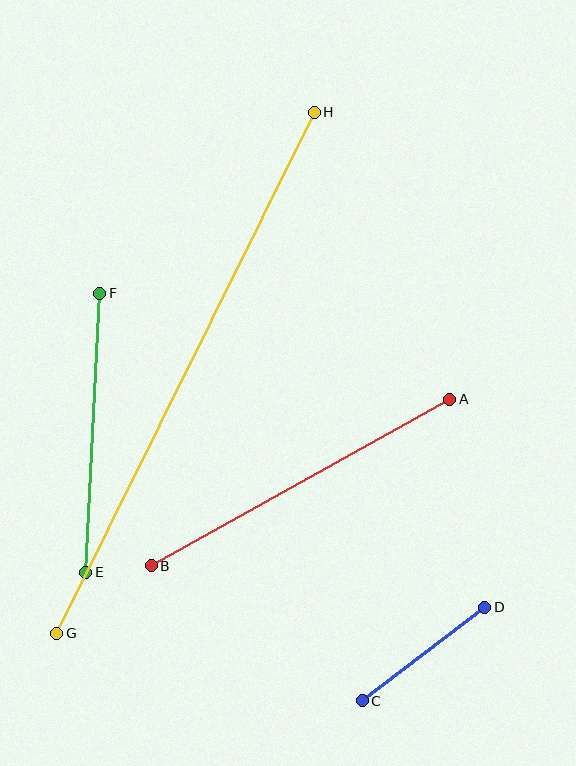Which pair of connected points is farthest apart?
Points G and H are farthest apart.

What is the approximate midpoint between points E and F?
The midpoint is at approximately (93, 433) pixels.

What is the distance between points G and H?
The distance is approximately 581 pixels.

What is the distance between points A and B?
The distance is approximately 342 pixels.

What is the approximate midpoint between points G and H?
The midpoint is at approximately (185, 373) pixels.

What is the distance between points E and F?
The distance is approximately 280 pixels.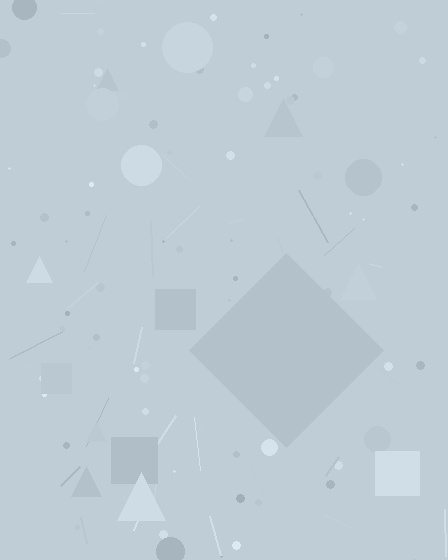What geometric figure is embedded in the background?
A diamond is embedded in the background.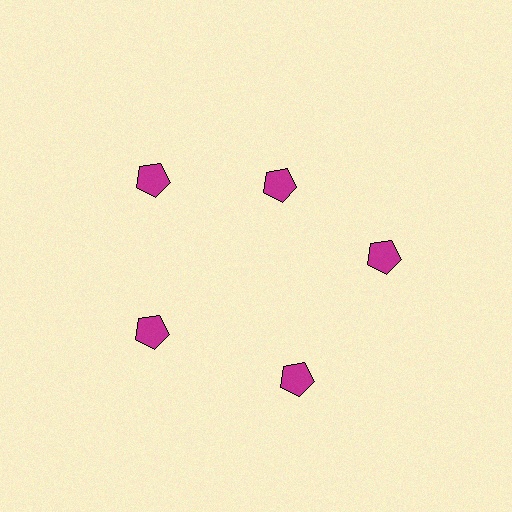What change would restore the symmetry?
The symmetry would be restored by moving it outward, back onto the ring so that all 5 pentagons sit at equal angles and equal distance from the center.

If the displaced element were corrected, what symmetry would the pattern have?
It would have 5-fold rotational symmetry — the pattern would map onto itself every 72 degrees.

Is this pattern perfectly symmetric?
No. The 5 magenta pentagons are arranged in a ring, but one element near the 1 o'clock position is pulled inward toward the center, breaking the 5-fold rotational symmetry.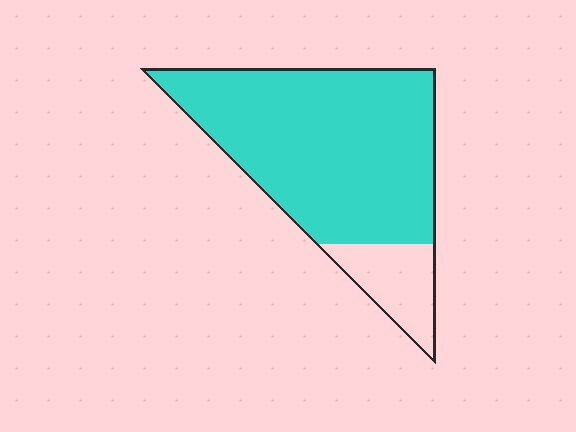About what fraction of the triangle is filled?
About five sixths (5/6).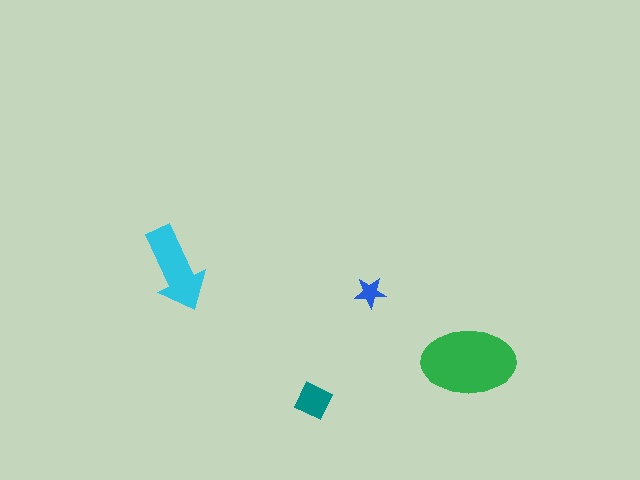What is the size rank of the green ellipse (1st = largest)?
1st.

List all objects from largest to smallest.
The green ellipse, the cyan arrow, the teal diamond, the blue star.